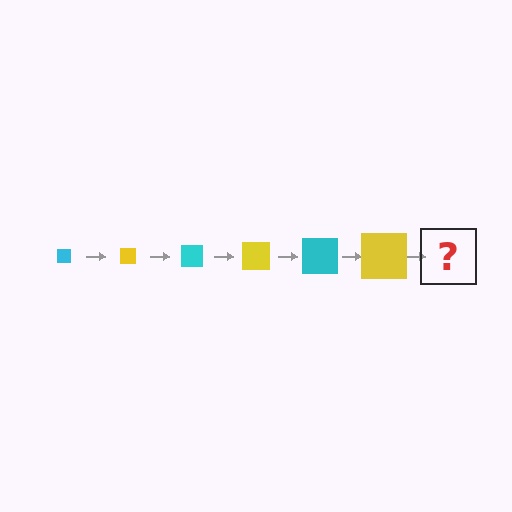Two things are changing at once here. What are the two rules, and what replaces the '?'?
The two rules are that the square grows larger each step and the color cycles through cyan and yellow. The '?' should be a cyan square, larger than the previous one.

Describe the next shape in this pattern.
It should be a cyan square, larger than the previous one.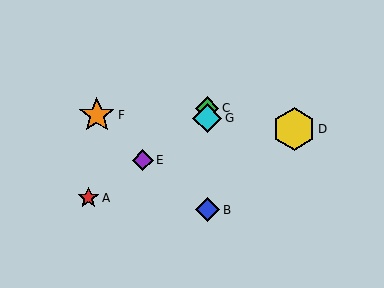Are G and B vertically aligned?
Yes, both are at x≈207.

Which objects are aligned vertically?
Objects B, C, G are aligned vertically.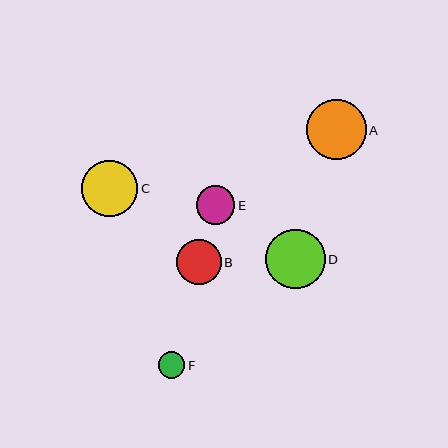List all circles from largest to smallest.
From largest to smallest: A, D, C, B, E, F.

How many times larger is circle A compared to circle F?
Circle A is approximately 2.2 times the size of circle F.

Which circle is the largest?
Circle A is the largest with a size of approximately 60 pixels.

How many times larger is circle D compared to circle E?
Circle D is approximately 1.5 times the size of circle E.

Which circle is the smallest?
Circle F is the smallest with a size of approximately 27 pixels.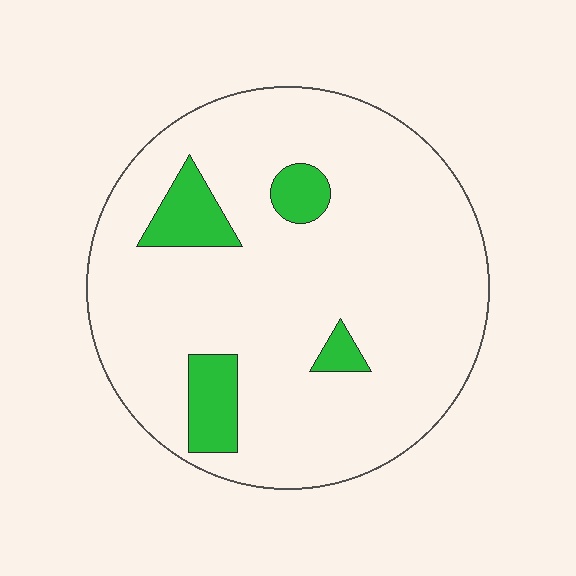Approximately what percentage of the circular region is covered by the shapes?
Approximately 10%.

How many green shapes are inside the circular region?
4.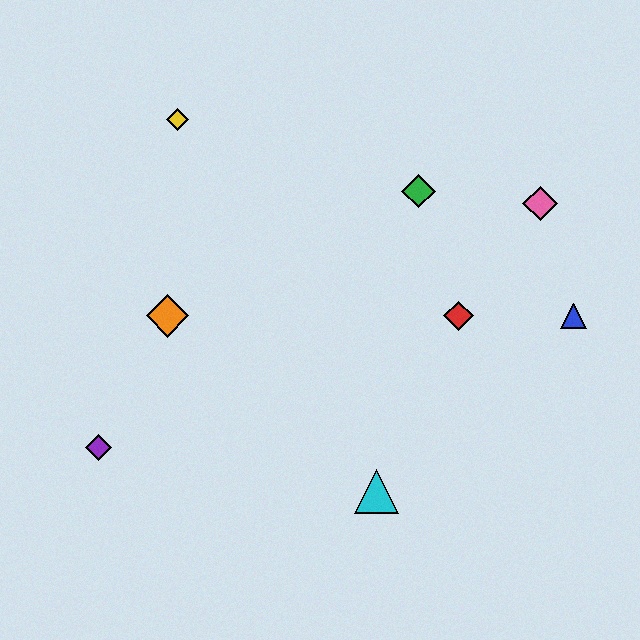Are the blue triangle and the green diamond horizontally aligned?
No, the blue triangle is at y≈316 and the green diamond is at y≈191.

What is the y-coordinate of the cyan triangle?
The cyan triangle is at y≈491.